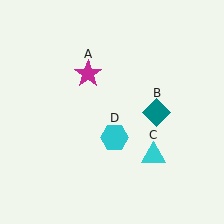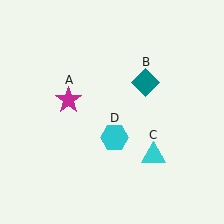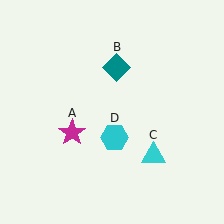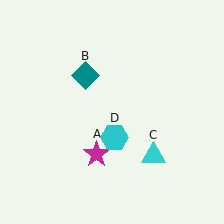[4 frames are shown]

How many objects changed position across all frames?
2 objects changed position: magenta star (object A), teal diamond (object B).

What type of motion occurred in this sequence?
The magenta star (object A), teal diamond (object B) rotated counterclockwise around the center of the scene.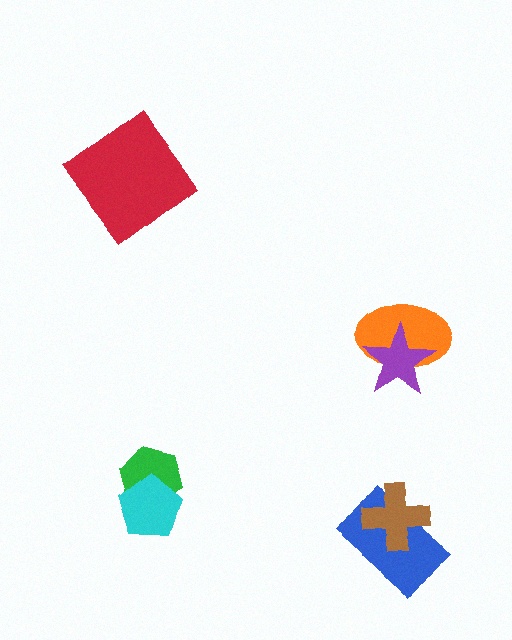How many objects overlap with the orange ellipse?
1 object overlaps with the orange ellipse.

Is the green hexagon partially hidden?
Yes, it is partially covered by another shape.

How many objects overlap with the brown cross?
1 object overlaps with the brown cross.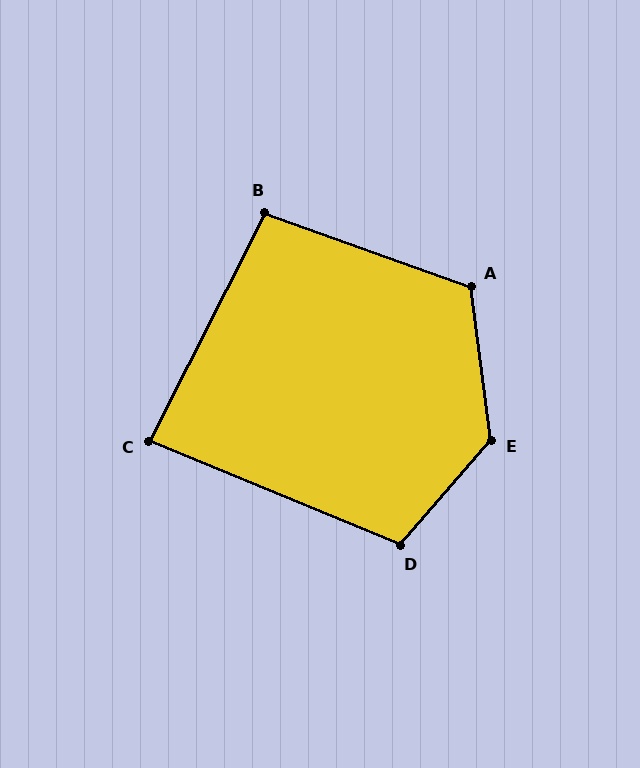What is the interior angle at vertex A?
Approximately 117 degrees (obtuse).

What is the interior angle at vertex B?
Approximately 97 degrees (obtuse).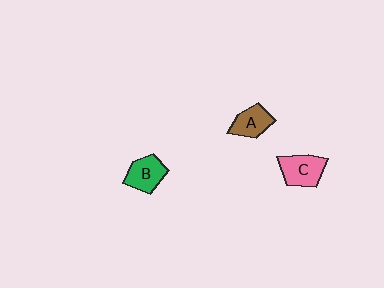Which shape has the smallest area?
Shape A (brown).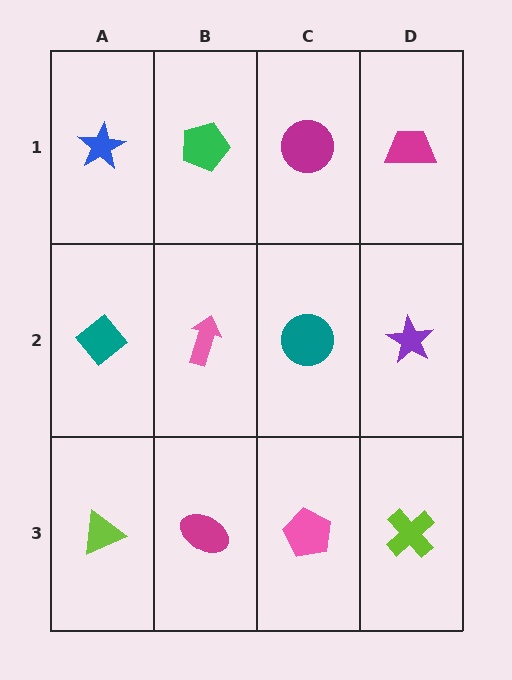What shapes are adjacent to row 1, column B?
A pink arrow (row 2, column B), a blue star (row 1, column A), a magenta circle (row 1, column C).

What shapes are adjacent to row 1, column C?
A teal circle (row 2, column C), a green pentagon (row 1, column B), a magenta trapezoid (row 1, column D).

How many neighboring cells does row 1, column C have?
3.